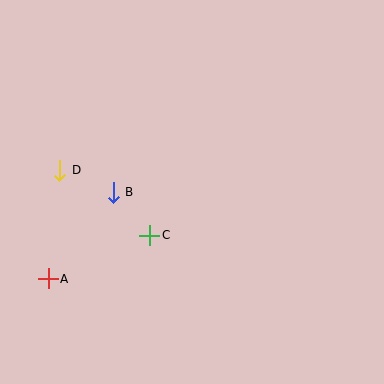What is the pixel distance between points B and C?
The distance between B and C is 56 pixels.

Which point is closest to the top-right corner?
Point C is closest to the top-right corner.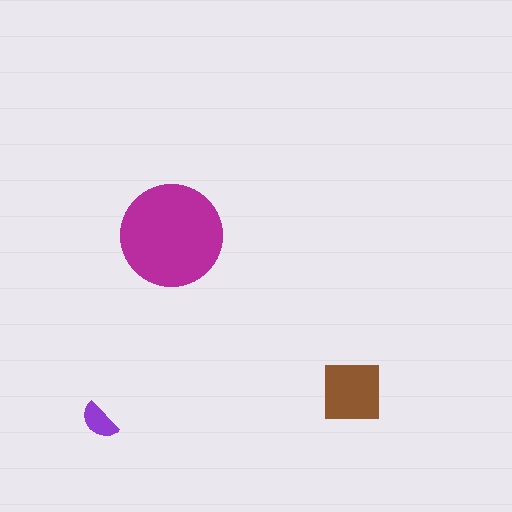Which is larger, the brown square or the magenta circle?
The magenta circle.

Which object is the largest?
The magenta circle.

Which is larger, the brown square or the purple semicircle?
The brown square.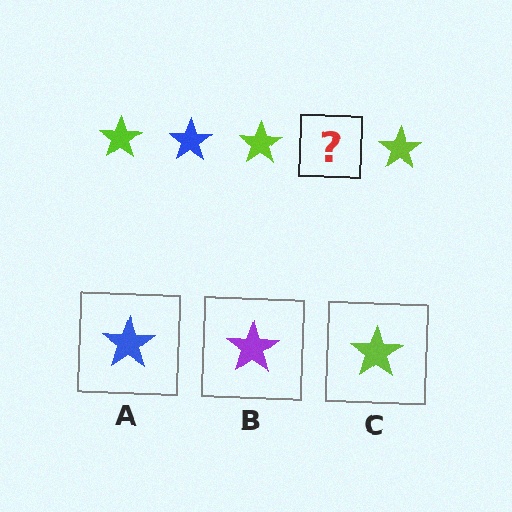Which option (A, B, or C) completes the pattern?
A.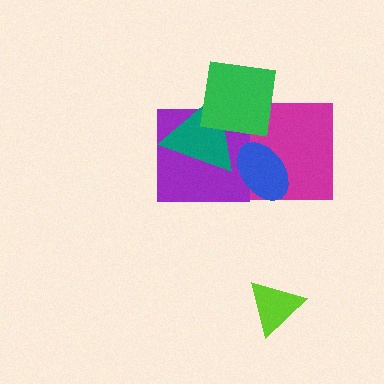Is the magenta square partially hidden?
Yes, it is partially covered by another shape.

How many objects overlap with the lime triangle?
0 objects overlap with the lime triangle.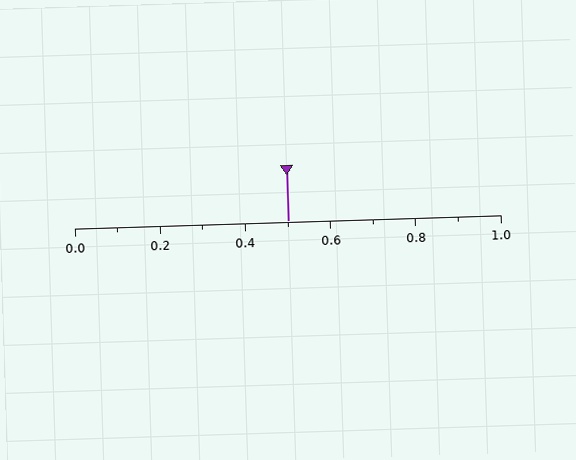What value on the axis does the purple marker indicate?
The marker indicates approximately 0.5.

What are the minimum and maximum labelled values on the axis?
The axis runs from 0.0 to 1.0.